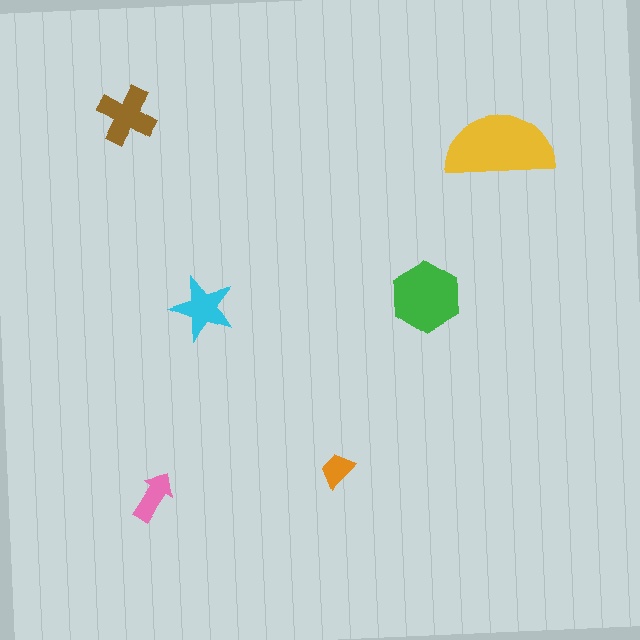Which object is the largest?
The yellow semicircle.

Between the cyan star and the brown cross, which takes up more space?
The brown cross.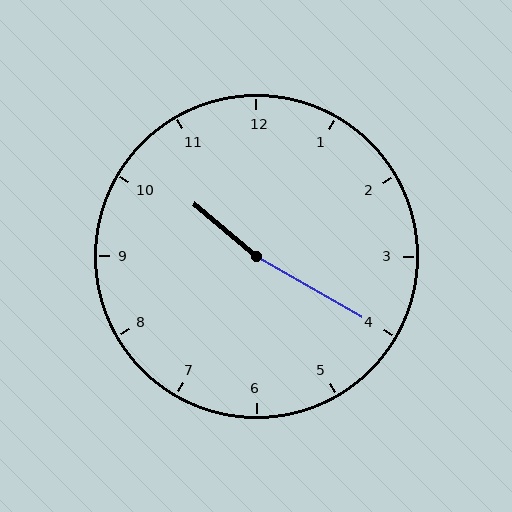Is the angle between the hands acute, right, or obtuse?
It is obtuse.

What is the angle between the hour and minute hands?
Approximately 170 degrees.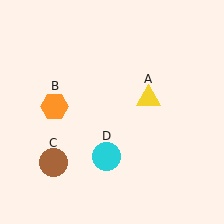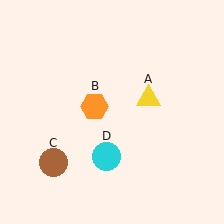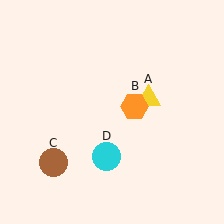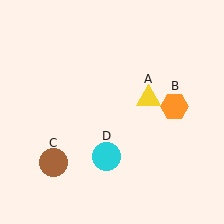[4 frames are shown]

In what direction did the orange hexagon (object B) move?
The orange hexagon (object B) moved right.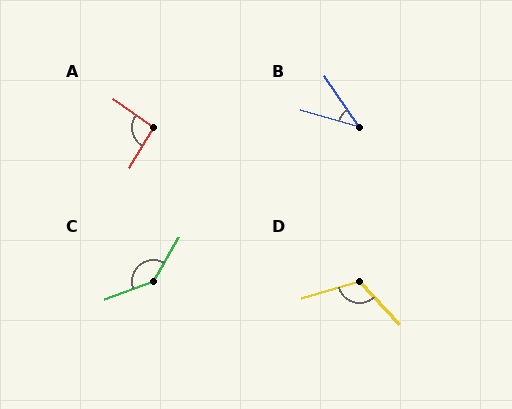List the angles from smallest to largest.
B (39°), A (94°), D (117°), C (141°).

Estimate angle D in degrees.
Approximately 117 degrees.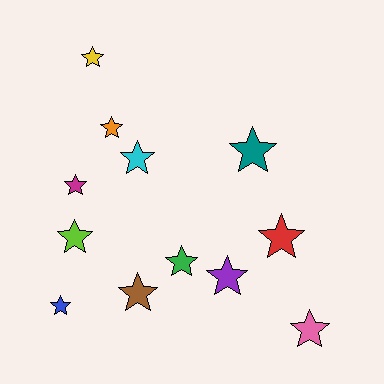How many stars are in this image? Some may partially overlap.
There are 12 stars.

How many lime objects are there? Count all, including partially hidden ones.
There is 1 lime object.